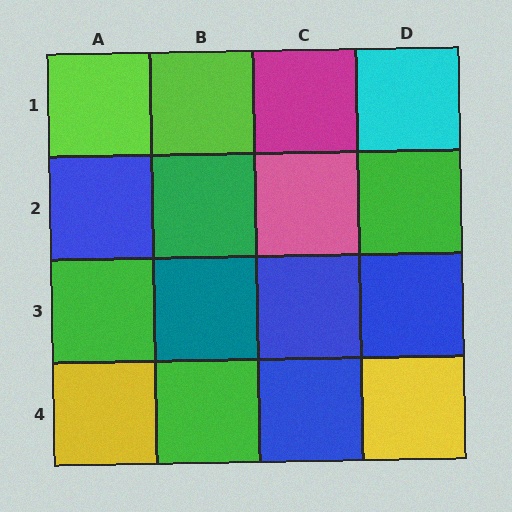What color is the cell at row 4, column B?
Green.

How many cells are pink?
1 cell is pink.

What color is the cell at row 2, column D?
Green.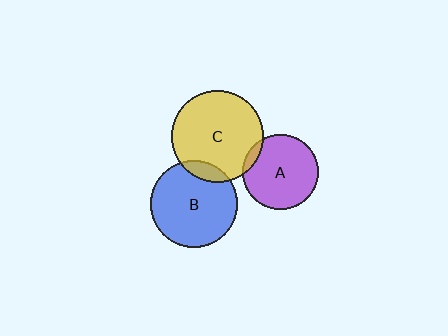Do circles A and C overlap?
Yes.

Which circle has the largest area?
Circle C (yellow).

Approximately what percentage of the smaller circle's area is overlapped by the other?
Approximately 5%.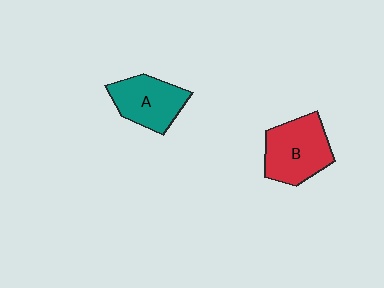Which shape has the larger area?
Shape B (red).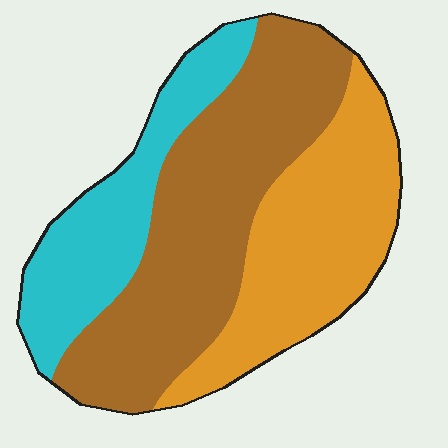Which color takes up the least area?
Cyan, at roughly 25%.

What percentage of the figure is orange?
Orange covers roughly 30% of the figure.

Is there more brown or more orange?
Brown.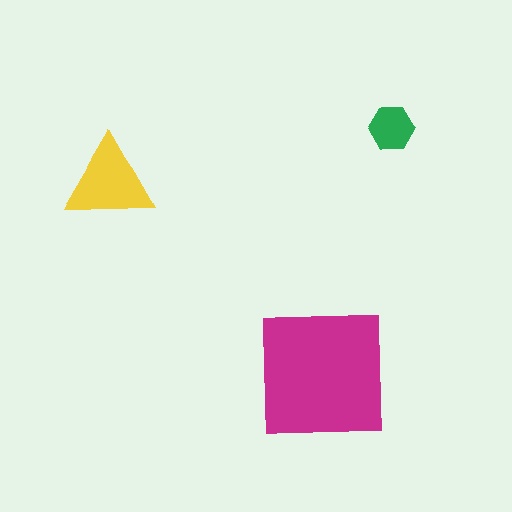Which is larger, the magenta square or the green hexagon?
The magenta square.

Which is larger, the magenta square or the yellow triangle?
The magenta square.